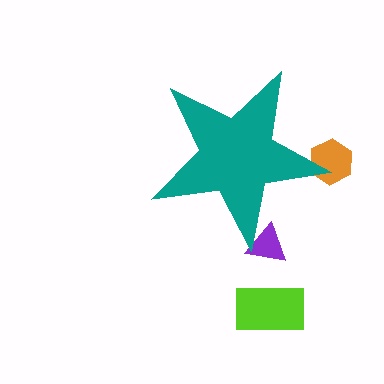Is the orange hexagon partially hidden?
Yes, the orange hexagon is partially hidden behind the teal star.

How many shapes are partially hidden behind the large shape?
2 shapes are partially hidden.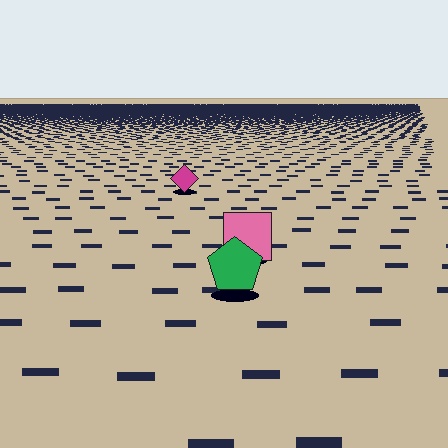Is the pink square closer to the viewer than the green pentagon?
No. The green pentagon is closer — you can tell from the texture gradient: the ground texture is coarser near it.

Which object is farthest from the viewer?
The magenta diamond is farthest from the viewer. It appears smaller and the ground texture around it is denser.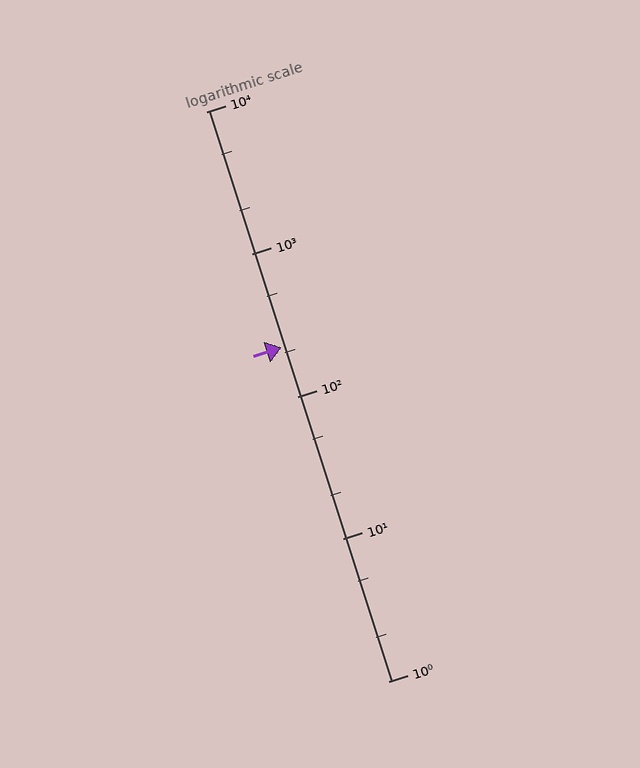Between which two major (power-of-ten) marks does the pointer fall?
The pointer is between 100 and 1000.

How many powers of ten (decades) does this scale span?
The scale spans 4 decades, from 1 to 10000.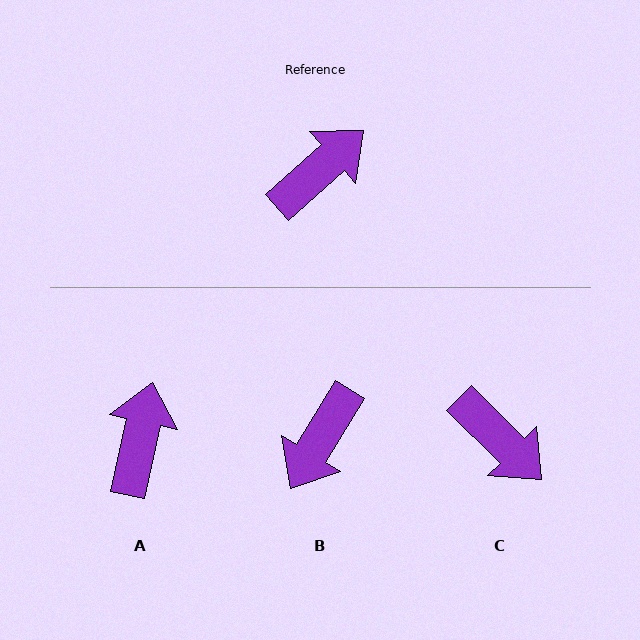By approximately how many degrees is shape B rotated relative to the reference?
Approximately 163 degrees clockwise.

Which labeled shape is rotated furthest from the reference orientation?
B, about 163 degrees away.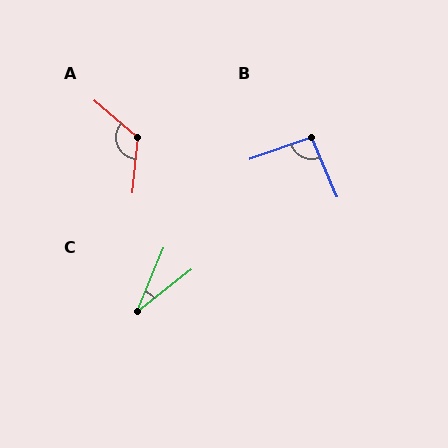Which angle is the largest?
A, at approximately 125 degrees.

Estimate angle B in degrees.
Approximately 94 degrees.